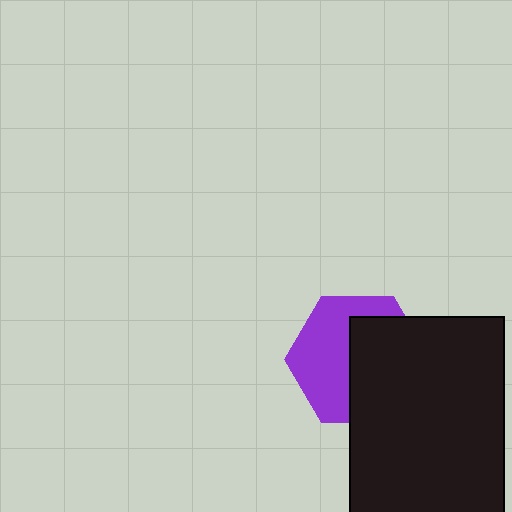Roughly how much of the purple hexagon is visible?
About half of it is visible (roughly 50%).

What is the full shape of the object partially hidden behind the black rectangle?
The partially hidden object is a purple hexagon.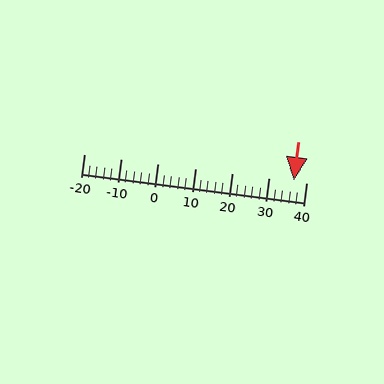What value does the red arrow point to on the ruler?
The red arrow points to approximately 37.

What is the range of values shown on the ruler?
The ruler shows values from -20 to 40.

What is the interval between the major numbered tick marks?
The major tick marks are spaced 10 units apart.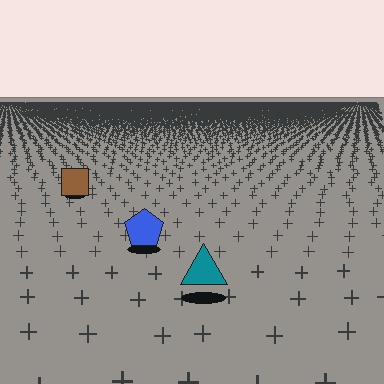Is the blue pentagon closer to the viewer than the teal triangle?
No. The teal triangle is closer — you can tell from the texture gradient: the ground texture is coarser near it.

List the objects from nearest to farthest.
From nearest to farthest: the teal triangle, the blue pentagon, the brown square.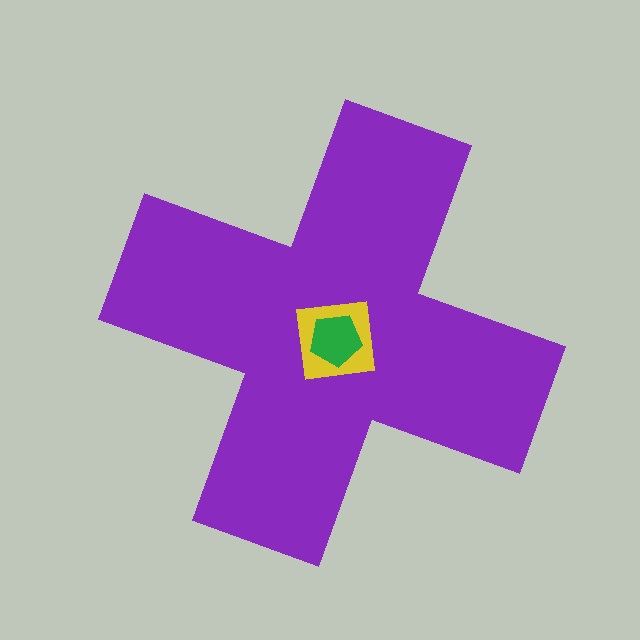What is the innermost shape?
The green pentagon.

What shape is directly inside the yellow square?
The green pentagon.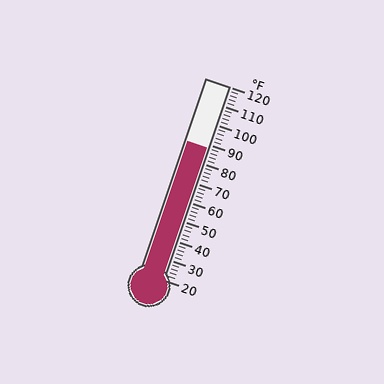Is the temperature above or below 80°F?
The temperature is above 80°F.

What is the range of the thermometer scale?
The thermometer scale ranges from 20°F to 120°F.